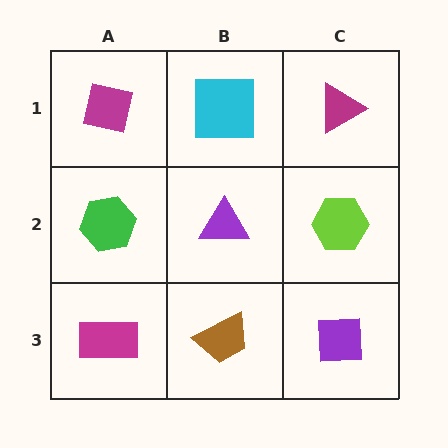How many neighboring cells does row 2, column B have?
4.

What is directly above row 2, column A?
A magenta square.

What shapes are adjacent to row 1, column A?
A green hexagon (row 2, column A), a cyan square (row 1, column B).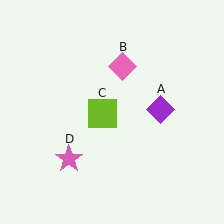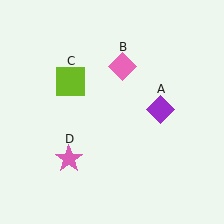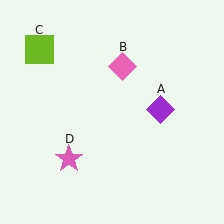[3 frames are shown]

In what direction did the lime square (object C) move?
The lime square (object C) moved up and to the left.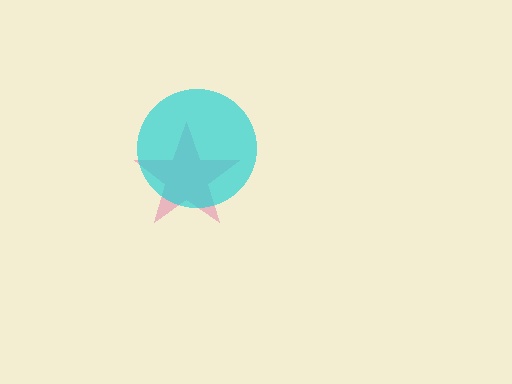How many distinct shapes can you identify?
There are 2 distinct shapes: a pink star, a cyan circle.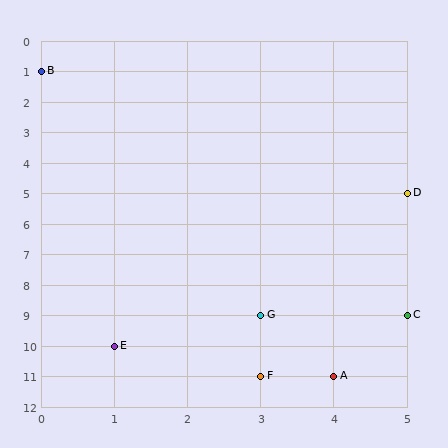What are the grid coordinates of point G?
Point G is at grid coordinates (3, 9).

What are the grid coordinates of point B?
Point B is at grid coordinates (0, 1).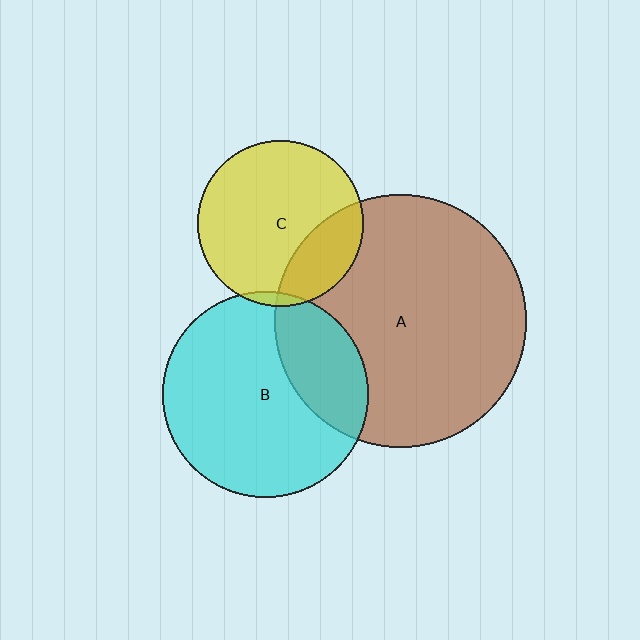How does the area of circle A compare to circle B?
Approximately 1.5 times.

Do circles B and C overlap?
Yes.